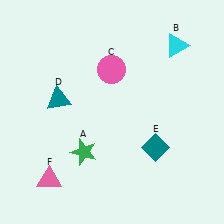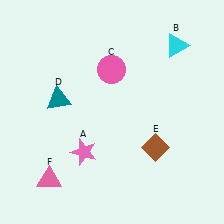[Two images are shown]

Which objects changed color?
A changed from green to pink. E changed from teal to brown.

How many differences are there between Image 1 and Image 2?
There are 2 differences between the two images.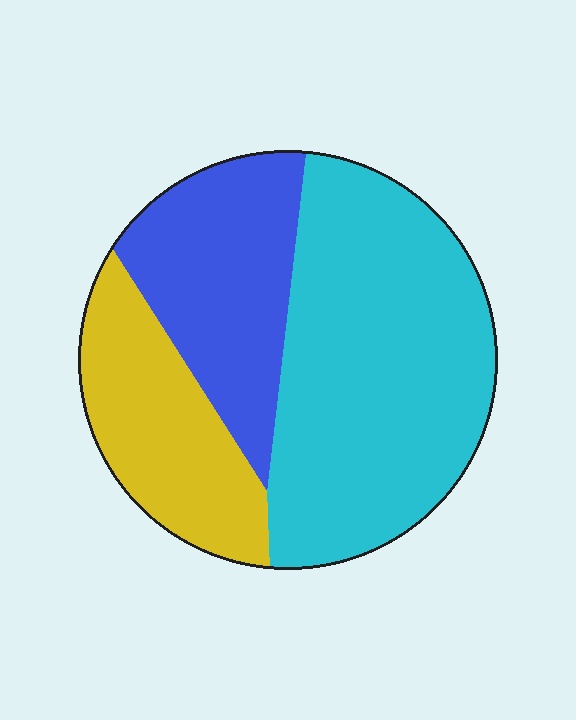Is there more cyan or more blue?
Cyan.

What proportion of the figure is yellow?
Yellow covers 23% of the figure.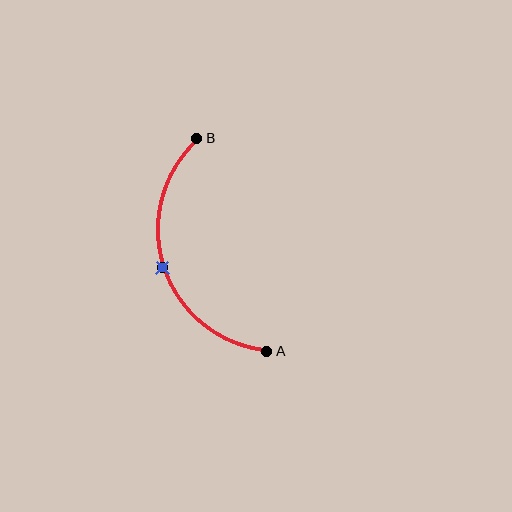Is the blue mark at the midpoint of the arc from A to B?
Yes. The blue mark lies on the arc at equal arc-length from both A and B — it is the arc midpoint.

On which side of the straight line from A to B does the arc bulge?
The arc bulges to the left of the straight line connecting A and B.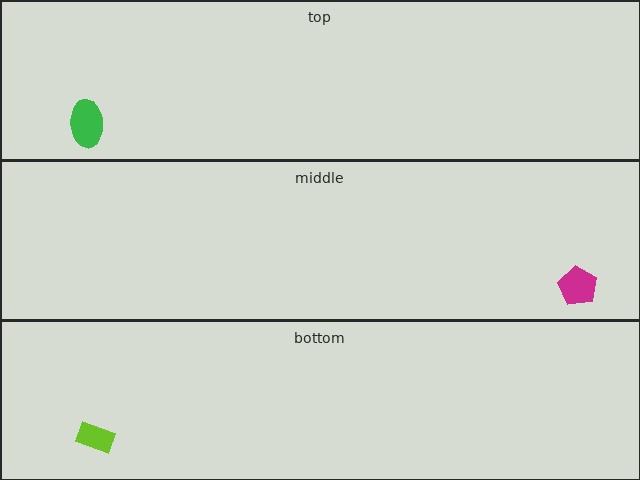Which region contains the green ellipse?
The top region.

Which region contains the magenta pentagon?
The middle region.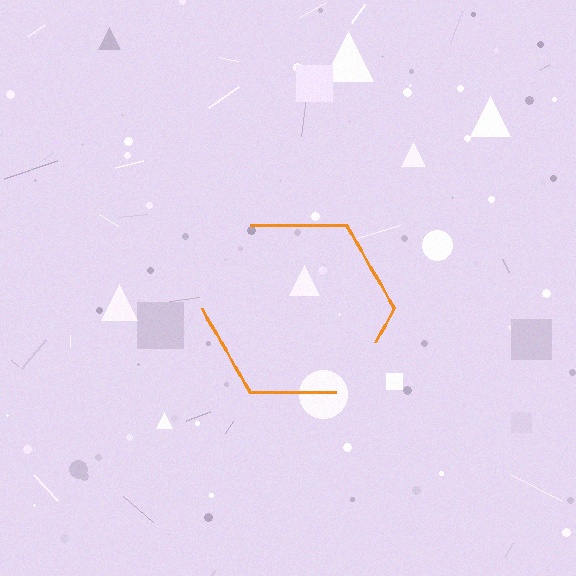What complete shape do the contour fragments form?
The contour fragments form a hexagon.